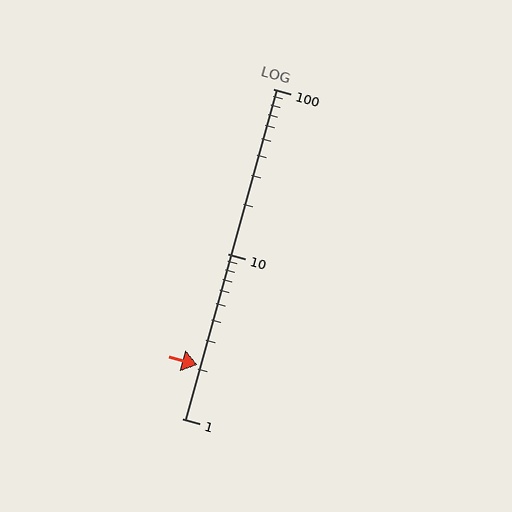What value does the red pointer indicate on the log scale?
The pointer indicates approximately 2.1.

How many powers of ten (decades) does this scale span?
The scale spans 2 decades, from 1 to 100.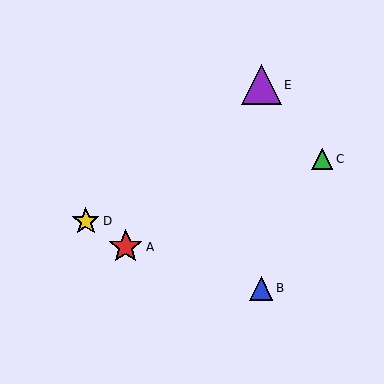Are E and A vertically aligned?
No, E is at x≈261 and A is at x≈126.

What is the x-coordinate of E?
Object E is at x≈261.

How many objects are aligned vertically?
2 objects (B, E) are aligned vertically.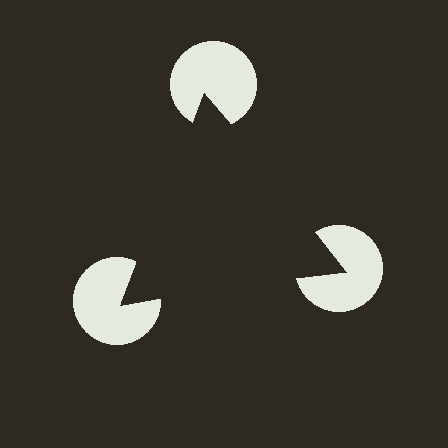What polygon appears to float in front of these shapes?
An illusory triangle — its edges are inferred from the aligned wedge cuts in the pac-man discs, not physically drawn.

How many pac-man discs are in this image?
There are 3 — one at each vertex of the illusory triangle.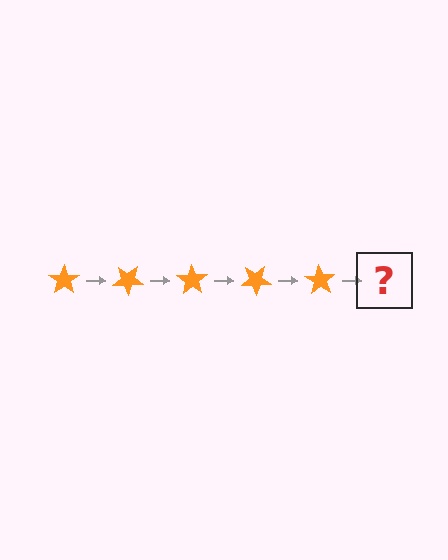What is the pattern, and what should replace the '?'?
The pattern is that the star rotates 35 degrees each step. The '?' should be an orange star rotated 175 degrees.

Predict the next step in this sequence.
The next step is an orange star rotated 175 degrees.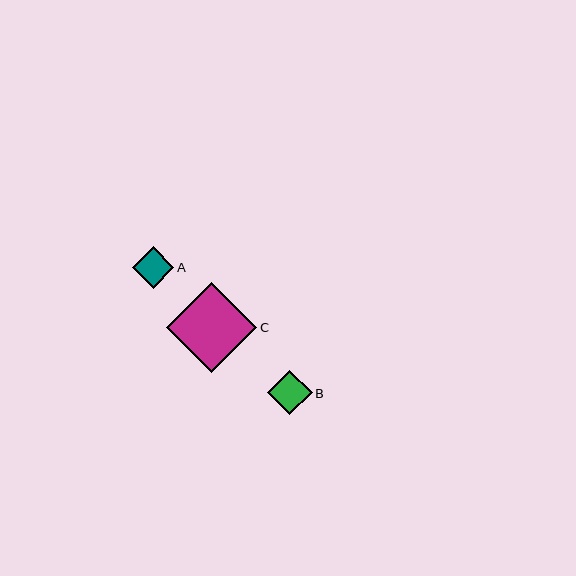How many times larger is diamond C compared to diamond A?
Diamond C is approximately 2.2 times the size of diamond A.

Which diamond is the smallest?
Diamond A is the smallest with a size of approximately 41 pixels.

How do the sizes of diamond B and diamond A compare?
Diamond B and diamond A are approximately the same size.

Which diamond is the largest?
Diamond C is the largest with a size of approximately 90 pixels.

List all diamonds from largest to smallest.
From largest to smallest: C, B, A.